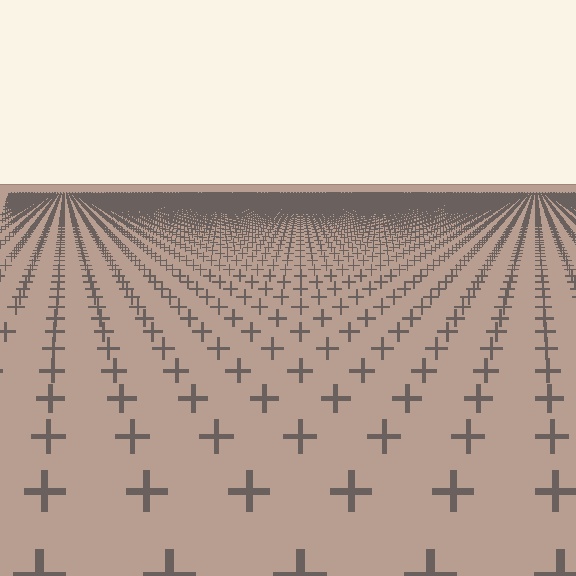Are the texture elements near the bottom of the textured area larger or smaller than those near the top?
Larger. Near the bottom, elements are closer to the viewer and appear at a bigger on-screen size.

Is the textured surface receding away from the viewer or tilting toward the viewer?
The surface is receding away from the viewer. Texture elements get smaller and denser toward the top.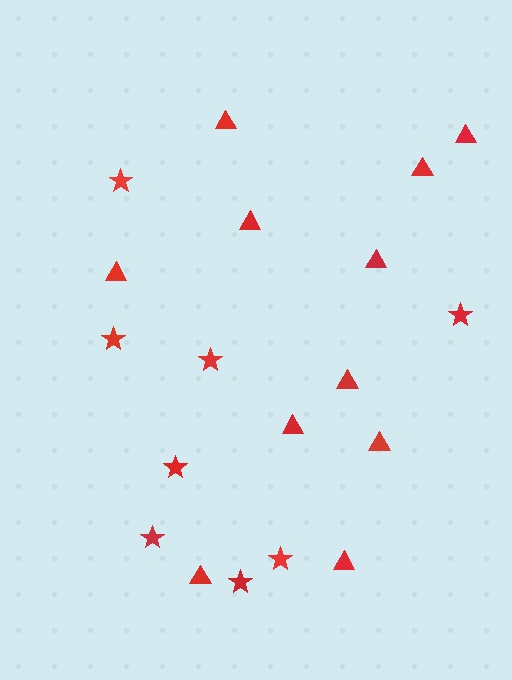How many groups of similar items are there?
There are 2 groups: one group of stars (8) and one group of triangles (11).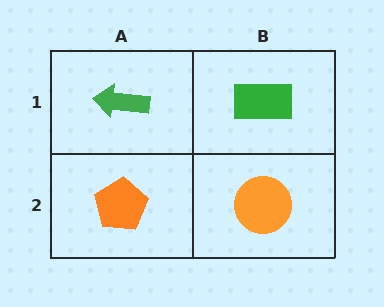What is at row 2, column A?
An orange pentagon.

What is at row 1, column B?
A green rectangle.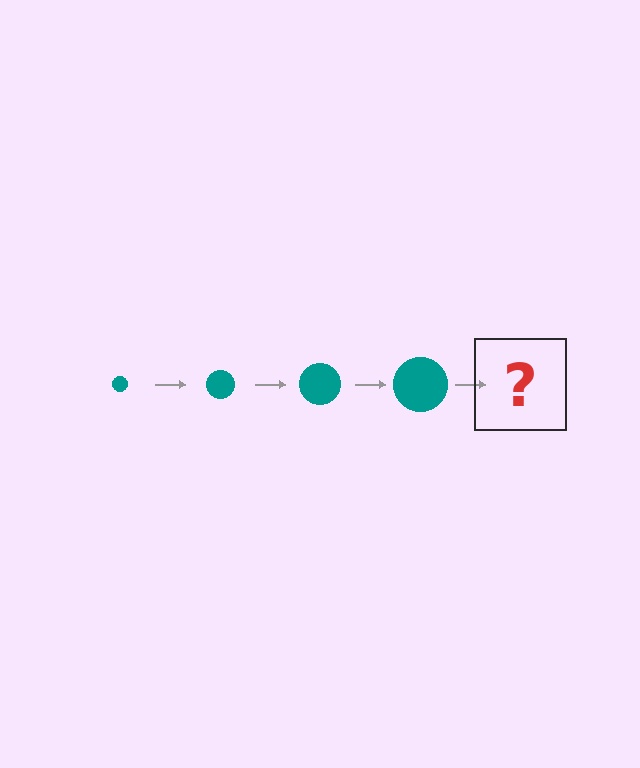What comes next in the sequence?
The next element should be a teal circle, larger than the previous one.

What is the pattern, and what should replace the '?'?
The pattern is that the circle gets progressively larger each step. The '?' should be a teal circle, larger than the previous one.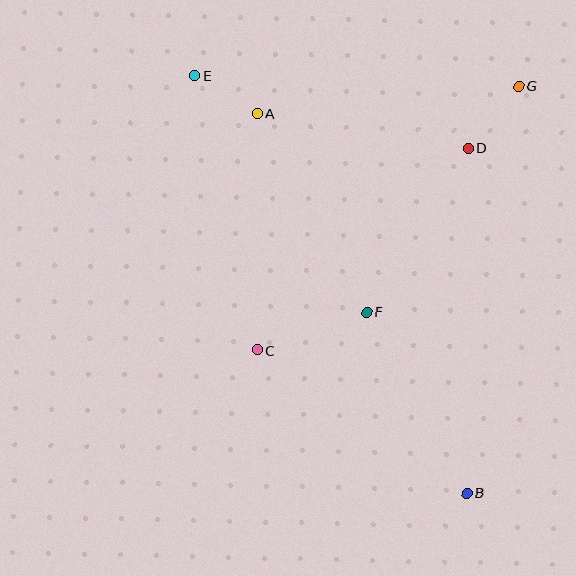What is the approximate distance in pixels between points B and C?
The distance between B and C is approximately 254 pixels.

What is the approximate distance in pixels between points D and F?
The distance between D and F is approximately 193 pixels.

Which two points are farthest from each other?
Points B and E are farthest from each other.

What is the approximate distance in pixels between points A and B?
The distance between A and B is approximately 434 pixels.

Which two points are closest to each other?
Points A and E are closest to each other.